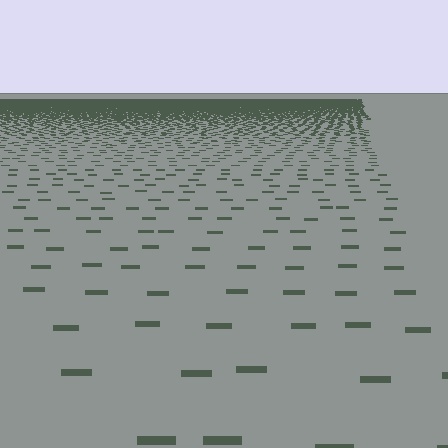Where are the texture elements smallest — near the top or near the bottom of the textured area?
Near the top.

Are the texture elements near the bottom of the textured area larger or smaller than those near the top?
Larger. Near the bottom, elements are closer to the viewer and appear at a bigger on-screen size.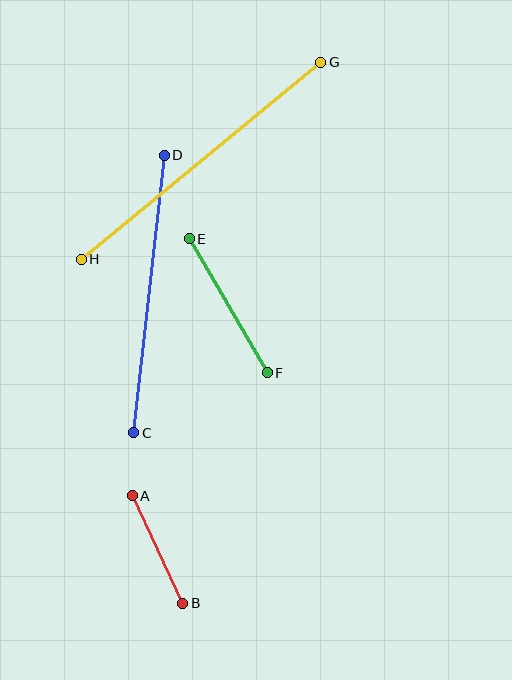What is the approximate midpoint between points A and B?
The midpoint is at approximately (158, 550) pixels.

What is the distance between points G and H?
The distance is approximately 310 pixels.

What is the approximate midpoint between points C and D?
The midpoint is at approximately (149, 294) pixels.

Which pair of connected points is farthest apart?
Points G and H are farthest apart.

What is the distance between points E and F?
The distance is approximately 155 pixels.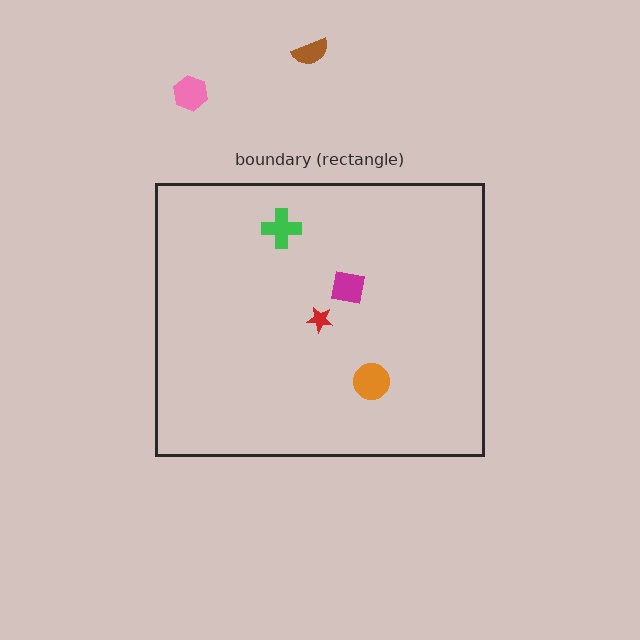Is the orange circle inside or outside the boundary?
Inside.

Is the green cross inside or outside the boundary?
Inside.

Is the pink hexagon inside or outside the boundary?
Outside.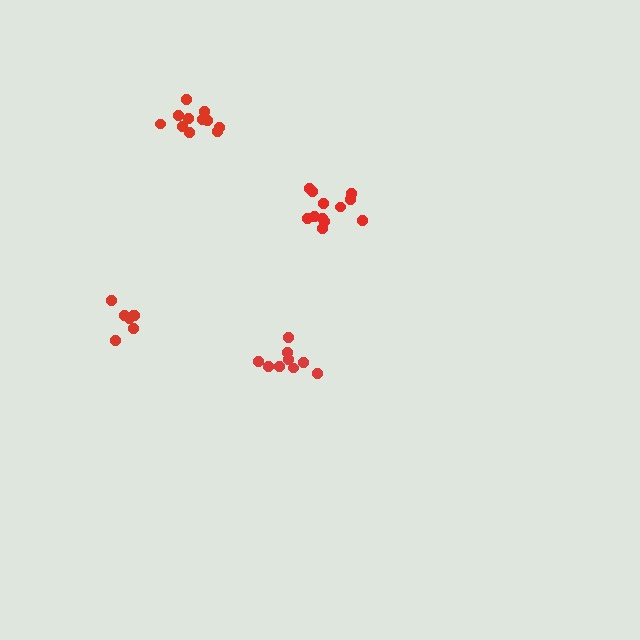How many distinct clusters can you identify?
There are 4 distinct clusters.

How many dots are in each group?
Group 1: 9 dots, Group 2: 11 dots, Group 3: 12 dots, Group 4: 7 dots (39 total).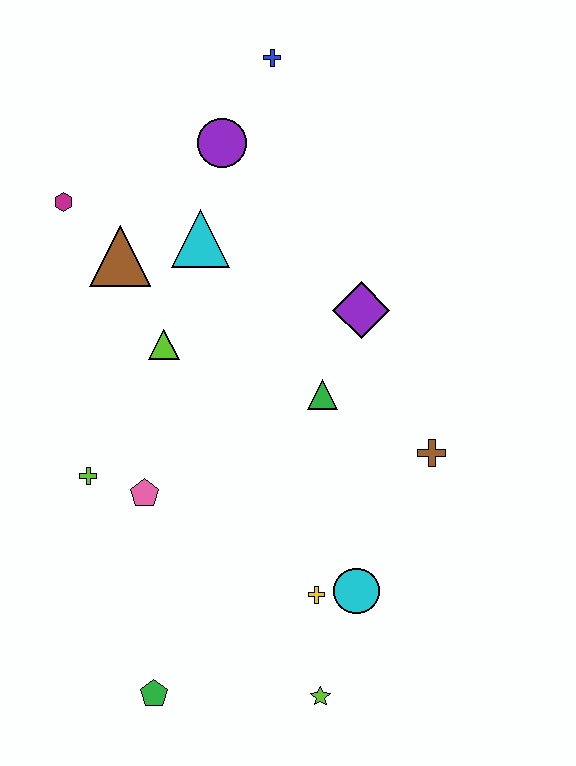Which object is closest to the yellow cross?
The cyan circle is closest to the yellow cross.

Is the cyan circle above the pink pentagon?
No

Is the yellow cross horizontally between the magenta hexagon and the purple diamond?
Yes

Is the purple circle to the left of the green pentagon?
No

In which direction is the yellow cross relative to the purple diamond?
The yellow cross is below the purple diamond.